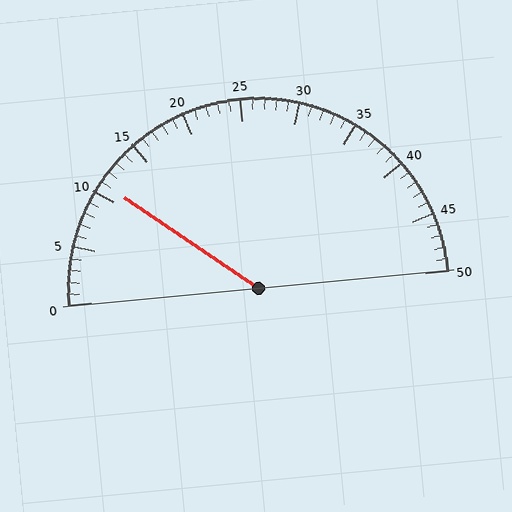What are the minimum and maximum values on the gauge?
The gauge ranges from 0 to 50.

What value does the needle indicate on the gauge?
The needle indicates approximately 11.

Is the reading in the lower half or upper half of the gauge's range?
The reading is in the lower half of the range (0 to 50).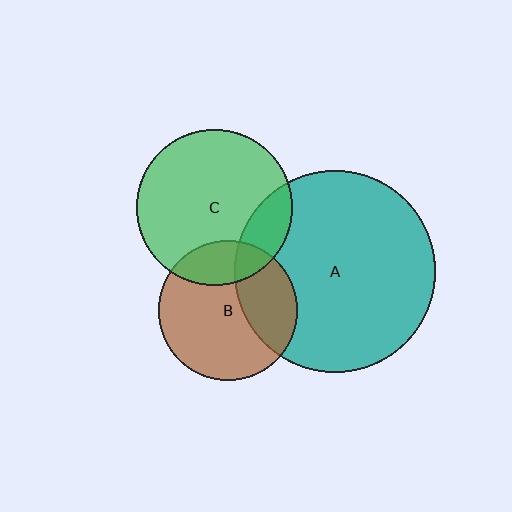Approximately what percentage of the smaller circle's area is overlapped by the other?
Approximately 30%.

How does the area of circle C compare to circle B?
Approximately 1.3 times.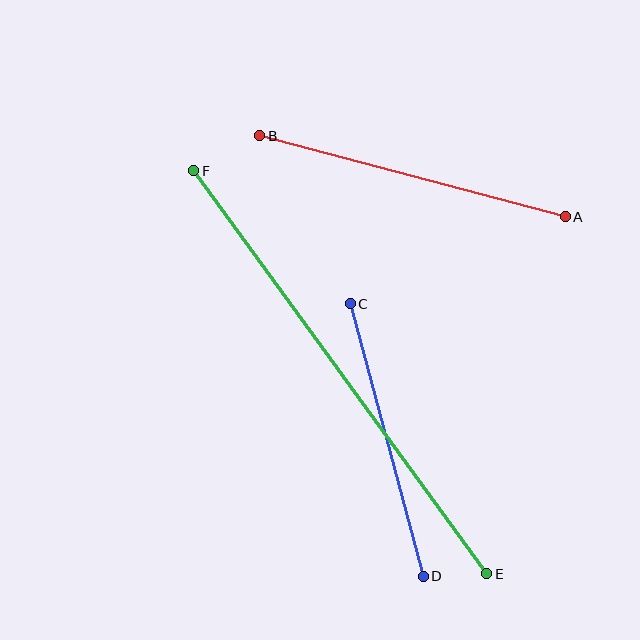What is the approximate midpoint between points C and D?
The midpoint is at approximately (387, 440) pixels.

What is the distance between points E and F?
The distance is approximately 498 pixels.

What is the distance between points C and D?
The distance is approximately 282 pixels.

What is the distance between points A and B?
The distance is approximately 316 pixels.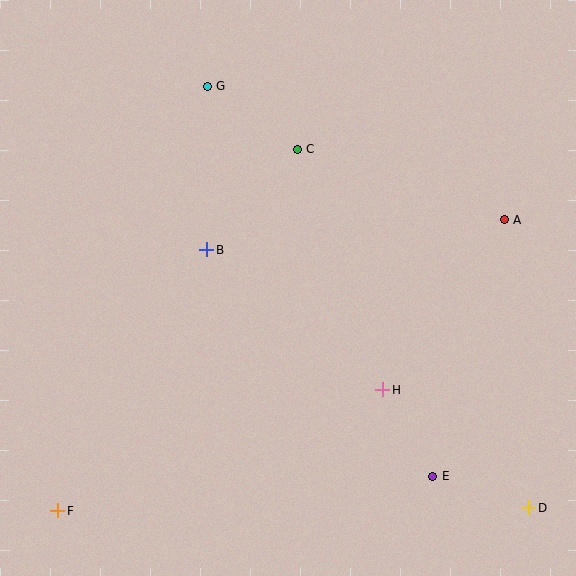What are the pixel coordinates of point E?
Point E is at (433, 476).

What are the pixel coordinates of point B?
Point B is at (207, 250).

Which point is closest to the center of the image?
Point B at (207, 250) is closest to the center.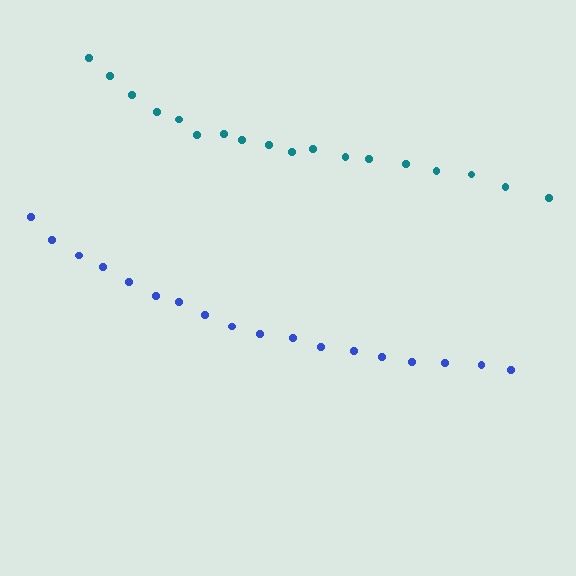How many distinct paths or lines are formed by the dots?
There are 2 distinct paths.